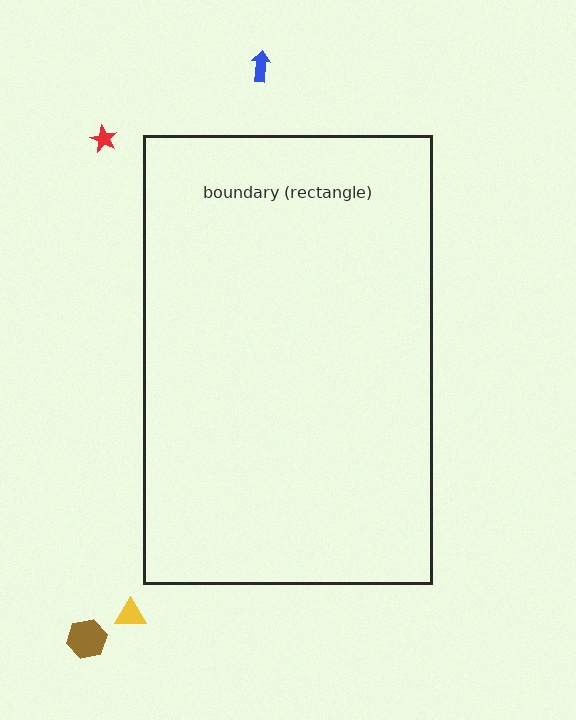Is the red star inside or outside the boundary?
Outside.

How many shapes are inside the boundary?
0 inside, 4 outside.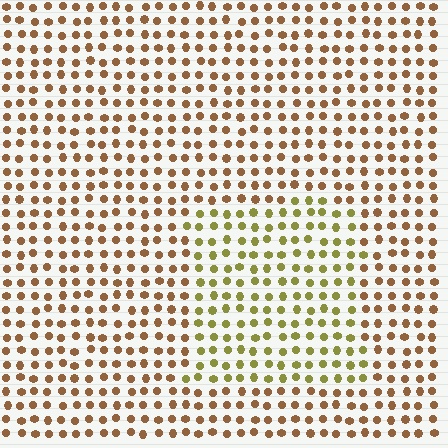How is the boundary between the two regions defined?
The boundary is defined purely by a slight shift in hue (about 40 degrees). Spacing, size, and orientation are identical on both sides.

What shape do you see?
I see a rectangle.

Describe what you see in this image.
The image is filled with small brown elements in a uniform arrangement. A rectangle-shaped region is visible where the elements are tinted to a slightly different hue, forming a subtle color boundary.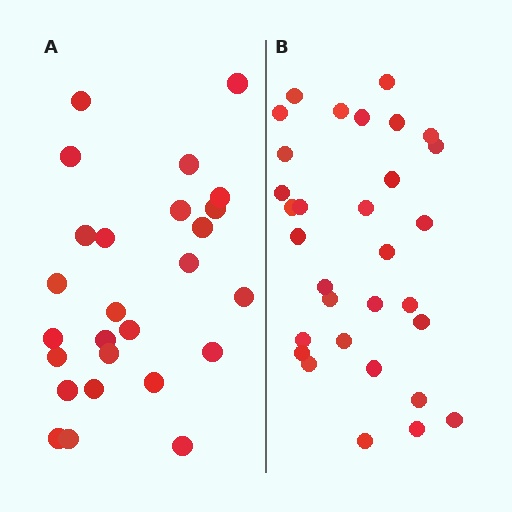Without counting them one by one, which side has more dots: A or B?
Region B (the right region) has more dots.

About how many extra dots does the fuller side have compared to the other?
Region B has about 5 more dots than region A.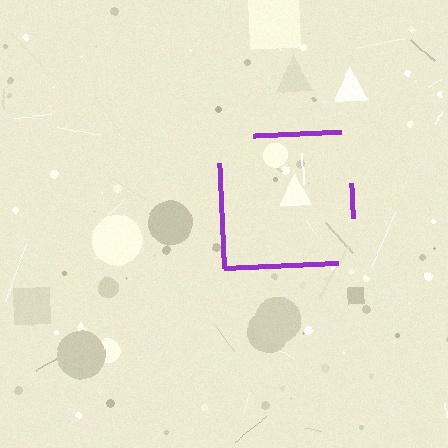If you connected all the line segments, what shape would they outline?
They would outline a square.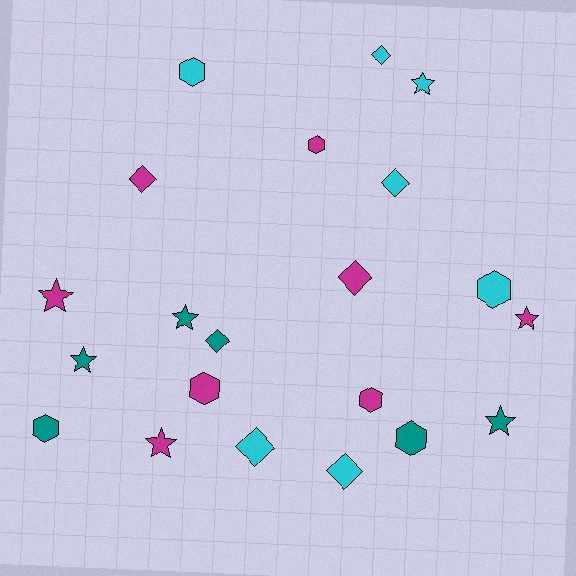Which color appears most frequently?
Magenta, with 8 objects.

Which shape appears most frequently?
Diamond, with 7 objects.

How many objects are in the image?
There are 21 objects.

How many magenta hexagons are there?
There are 3 magenta hexagons.